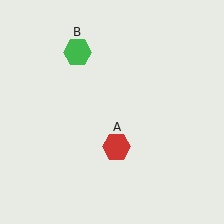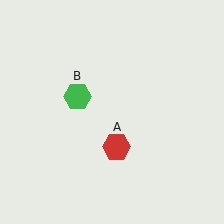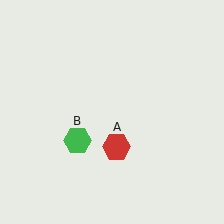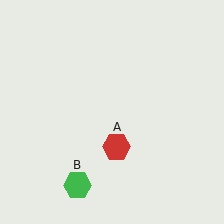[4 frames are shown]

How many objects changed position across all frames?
1 object changed position: green hexagon (object B).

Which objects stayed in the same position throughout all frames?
Red hexagon (object A) remained stationary.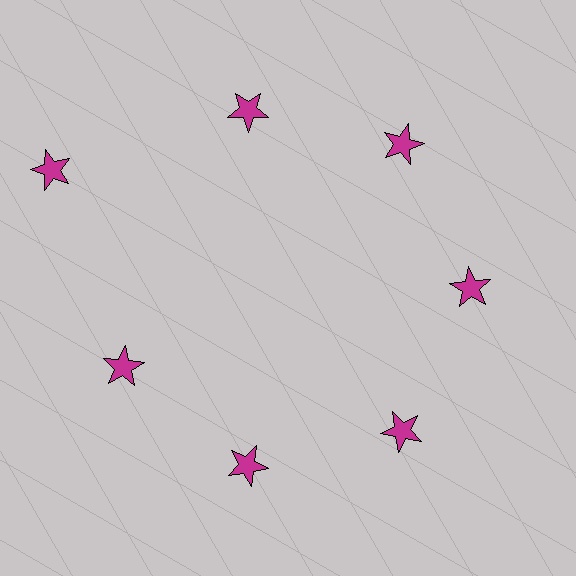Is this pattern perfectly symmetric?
No. The 7 magenta stars are arranged in a ring, but one element near the 10 o'clock position is pushed outward from the center, breaking the 7-fold rotational symmetry.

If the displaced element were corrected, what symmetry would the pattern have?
It would have 7-fold rotational symmetry — the pattern would map onto itself every 51 degrees.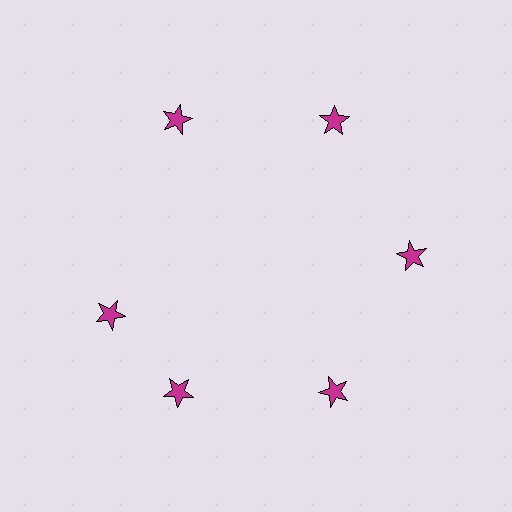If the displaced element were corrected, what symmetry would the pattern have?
It would have 6-fold rotational symmetry — the pattern would map onto itself every 60 degrees.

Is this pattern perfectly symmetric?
No. The 6 magenta stars are arranged in a ring, but one element near the 9 o'clock position is rotated out of alignment along the ring, breaking the 6-fold rotational symmetry.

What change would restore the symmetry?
The symmetry would be restored by rotating it back into even spacing with its neighbors so that all 6 stars sit at equal angles and equal distance from the center.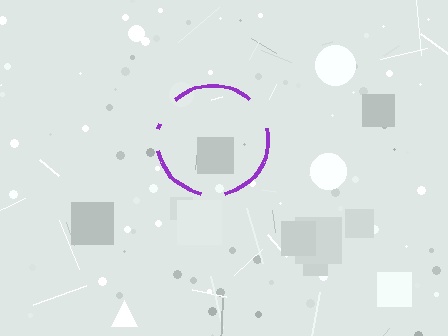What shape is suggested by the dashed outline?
The dashed outline suggests a circle.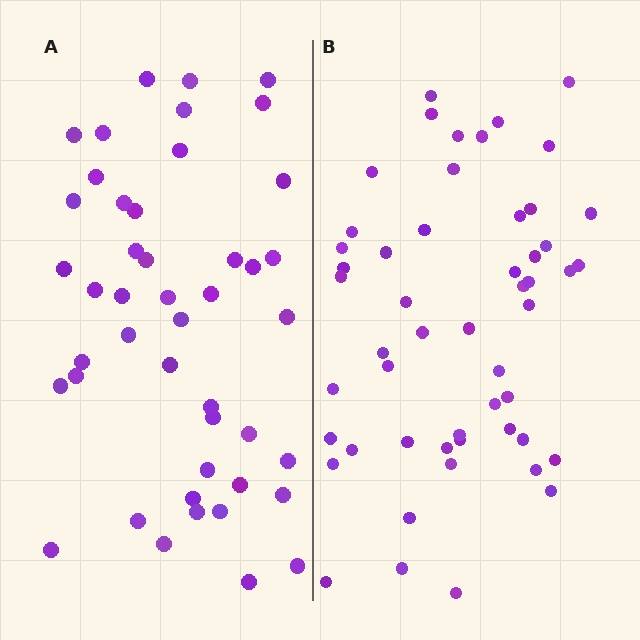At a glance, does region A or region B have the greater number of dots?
Region B (the right region) has more dots.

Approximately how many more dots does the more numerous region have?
Region B has roughly 8 or so more dots than region A.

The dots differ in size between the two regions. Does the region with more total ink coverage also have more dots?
No. Region A has more total ink coverage because its dots are larger, but region B actually contains more individual dots. Total area can be misleading — the number of items is what matters here.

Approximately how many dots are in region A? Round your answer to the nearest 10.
About 40 dots. (The exact count is 45, which rounds to 40.)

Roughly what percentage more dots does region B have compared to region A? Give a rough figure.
About 15% more.